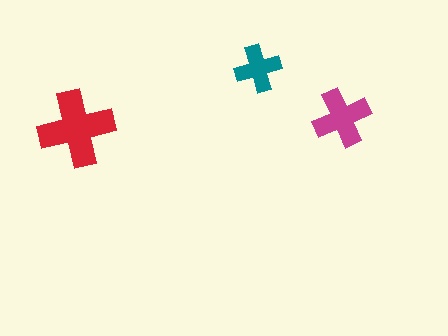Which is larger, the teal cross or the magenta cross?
The magenta one.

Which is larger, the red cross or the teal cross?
The red one.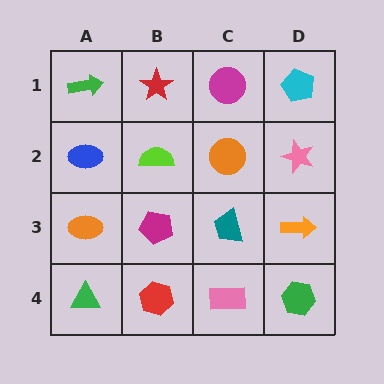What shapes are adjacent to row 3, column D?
A pink star (row 2, column D), a green hexagon (row 4, column D), a teal trapezoid (row 3, column C).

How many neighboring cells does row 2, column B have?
4.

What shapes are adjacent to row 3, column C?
An orange circle (row 2, column C), a pink rectangle (row 4, column C), a magenta pentagon (row 3, column B), an orange arrow (row 3, column D).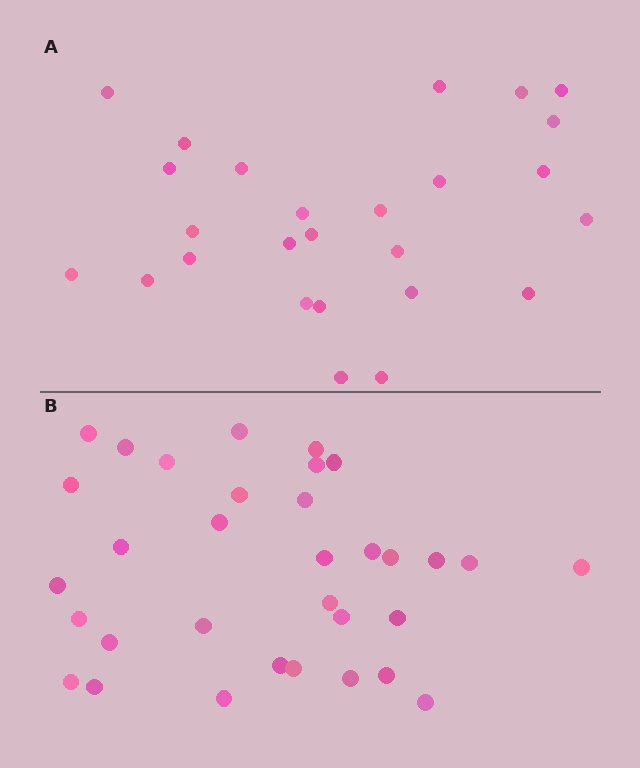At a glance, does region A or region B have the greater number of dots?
Region B (the bottom region) has more dots.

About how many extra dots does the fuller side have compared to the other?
Region B has roughly 8 or so more dots than region A.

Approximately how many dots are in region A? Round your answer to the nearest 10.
About 30 dots. (The exact count is 26, which rounds to 30.)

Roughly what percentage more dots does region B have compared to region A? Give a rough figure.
About 25% more.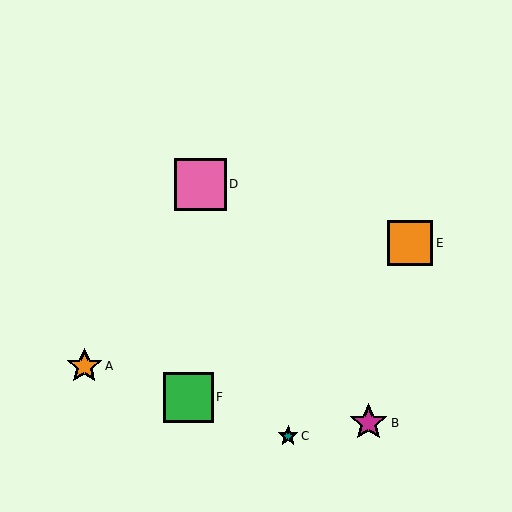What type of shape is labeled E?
Shape E is an orange square.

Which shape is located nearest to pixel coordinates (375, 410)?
The magenta star (labeled B) at (369, 423) is nearest to that location.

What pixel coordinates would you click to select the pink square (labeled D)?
Click at (200, 184) to select the pink square D.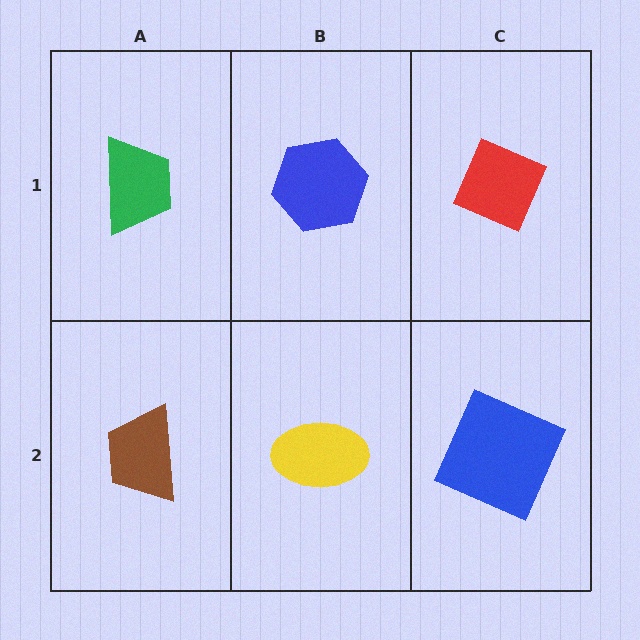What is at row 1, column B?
A blue hexagon.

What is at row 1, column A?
A green trapezoid.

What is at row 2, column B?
A yellow ellipse.